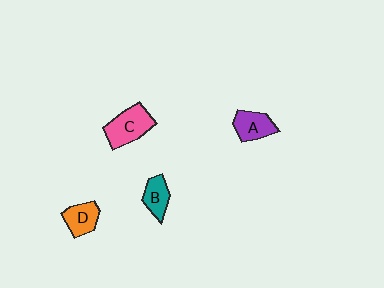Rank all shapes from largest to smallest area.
From largest to smallest: C (pink), A (purple), D (orange), B (teal).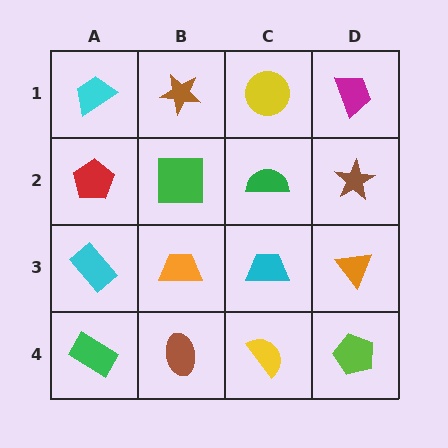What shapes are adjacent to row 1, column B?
A green square (row 2, column B), a cyan trapezoid (row 1, column A), a yellow circle (row 1, column C).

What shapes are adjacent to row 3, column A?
A red pentagon (row 2, column A), a green rectangle (row 4, column A), an orange trapezoid (row 3, column B).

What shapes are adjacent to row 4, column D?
An orange triangle (row 3, column D), a yellow semicircle (row 4, column C).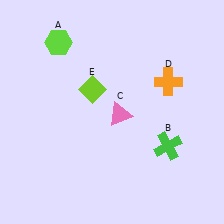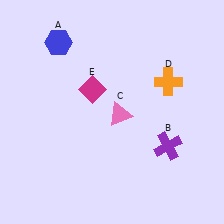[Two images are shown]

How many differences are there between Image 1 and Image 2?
There are 3 differences between the two images.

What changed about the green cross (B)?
In Image 1, B is green. In Image 2, it changed to purple.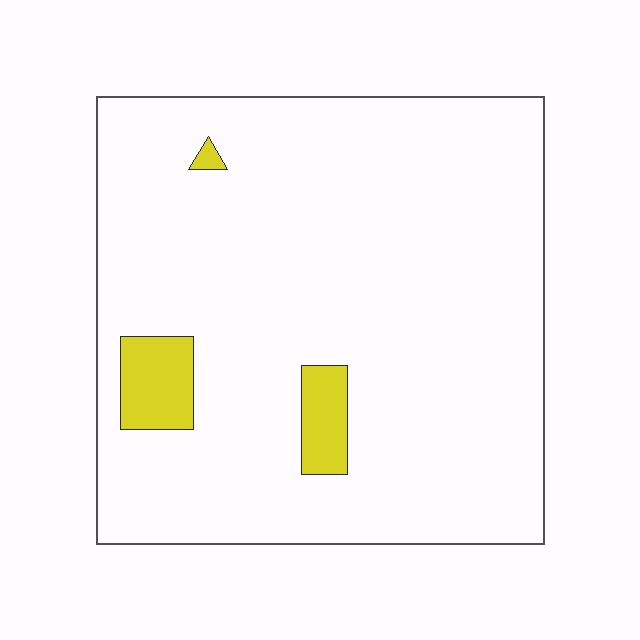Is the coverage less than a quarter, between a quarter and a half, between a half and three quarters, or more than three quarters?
Less than a quarter.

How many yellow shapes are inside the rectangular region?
3.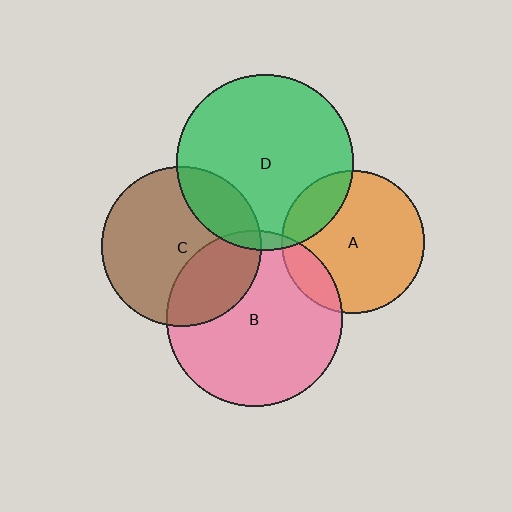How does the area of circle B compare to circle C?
Approximately 1.2 times.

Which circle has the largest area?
Circle D (green).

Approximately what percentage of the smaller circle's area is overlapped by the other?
Approximately 20%.